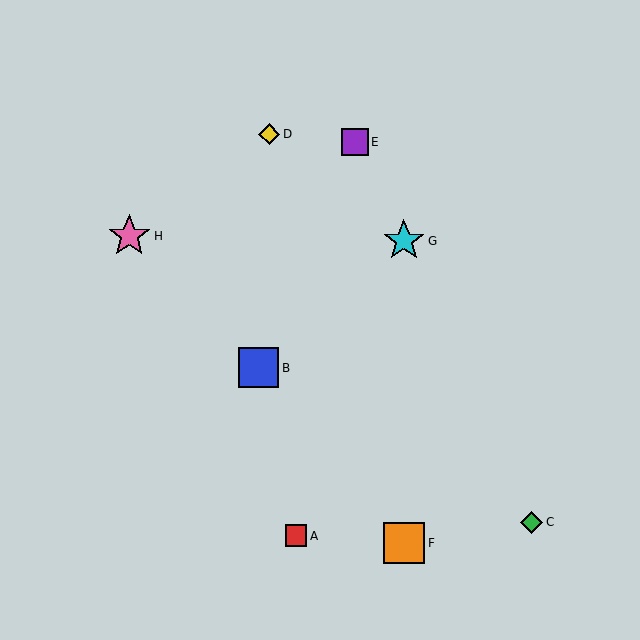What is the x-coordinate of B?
Object B is at x≈259.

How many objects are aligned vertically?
2 objects (F, G) are aligned vertically.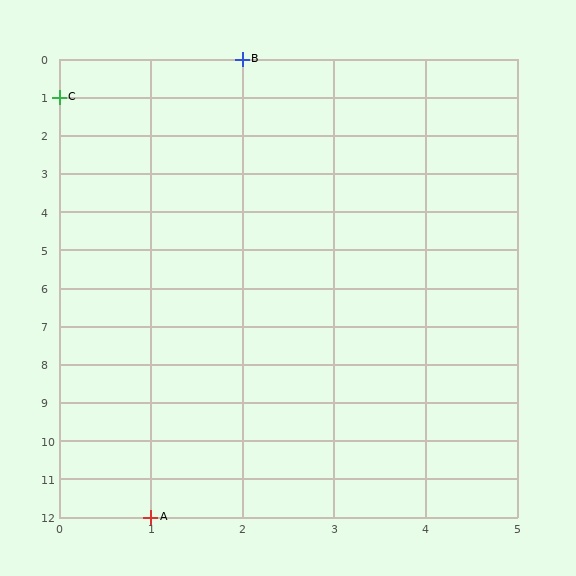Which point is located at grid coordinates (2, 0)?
Point B is at (2, 0).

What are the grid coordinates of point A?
Point A is at grid coordinates (1, 12).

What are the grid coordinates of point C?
Point C is at grid coordinates (0, 1).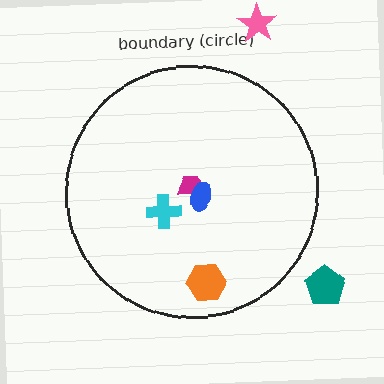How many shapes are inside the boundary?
4 inside, 2 outside.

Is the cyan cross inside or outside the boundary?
Inside.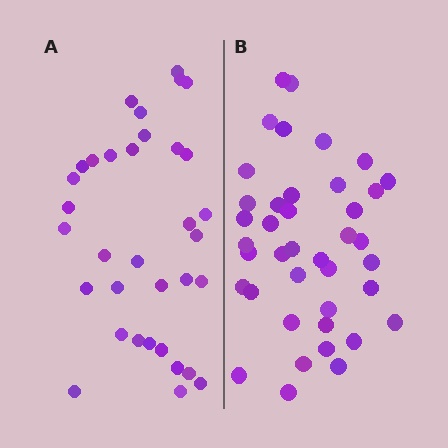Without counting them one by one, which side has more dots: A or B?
Region B (the right region) has more dots.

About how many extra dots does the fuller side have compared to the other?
Region B has about 6 more dots than region A.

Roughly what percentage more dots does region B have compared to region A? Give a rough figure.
About 20% more.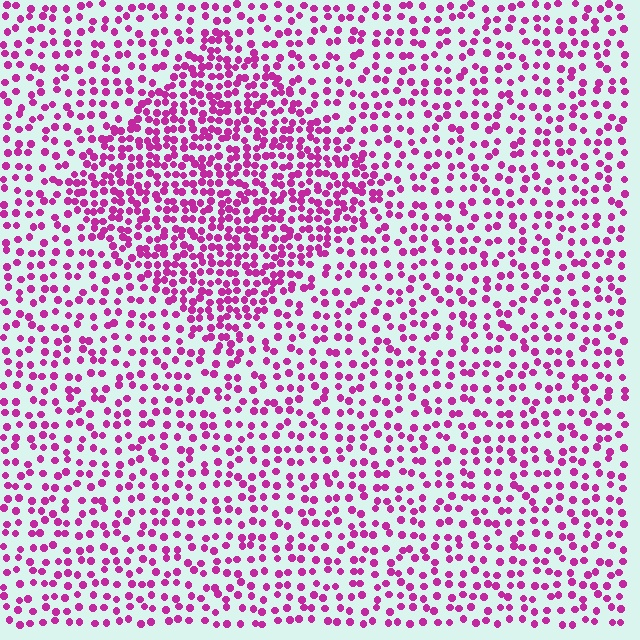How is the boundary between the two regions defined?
The boundary is defined by a change in element density (approximately 1.9x ratio). All elements are the same color, size, and shape.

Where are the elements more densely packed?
The elements are more densely packed inside the diamond boundary.